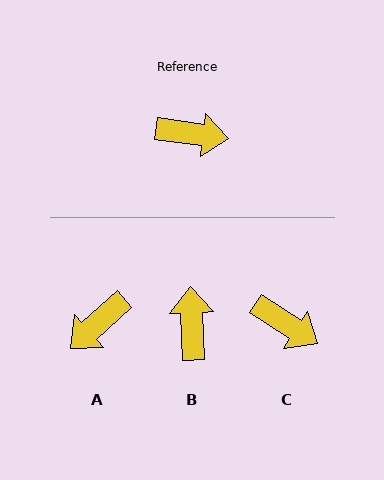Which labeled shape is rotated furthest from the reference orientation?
A, about 131 degrees away.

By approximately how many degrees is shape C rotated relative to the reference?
Approximately 26 degrees clockwise.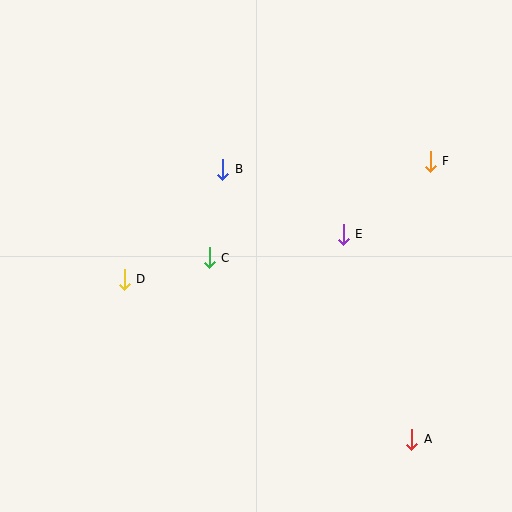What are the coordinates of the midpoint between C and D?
The midpoint between C and D is at (167, 268).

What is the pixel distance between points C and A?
The distance between C and A is 272 pixels.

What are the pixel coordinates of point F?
Point F is at (430, 161).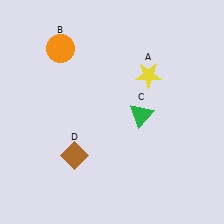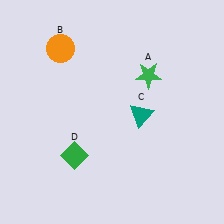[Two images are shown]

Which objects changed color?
A changed from yellow to green. C changed from green to teal. D changed from brown to green.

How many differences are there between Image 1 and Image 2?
There are 3 differences between the two images.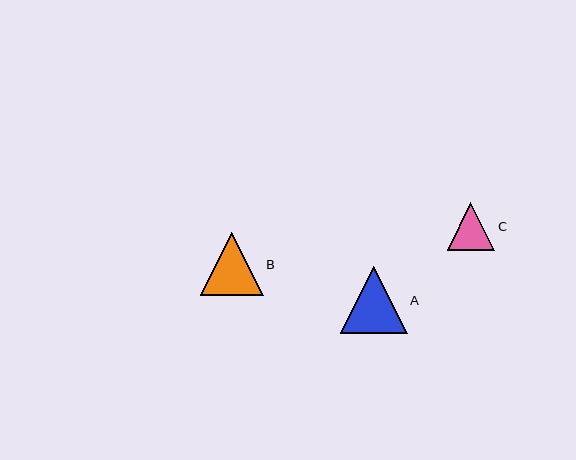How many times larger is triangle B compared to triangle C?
Triangle B is approximately 1.3 times the size of triangle C.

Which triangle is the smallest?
Triangle C is the smallest with a size of approximately 47 pixels.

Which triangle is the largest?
Triangle A is the largest with a size of approximately 67 pixels.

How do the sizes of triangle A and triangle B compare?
Triangle A and triangle B are approximately the same size.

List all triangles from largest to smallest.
From largest to smallest: A, B, C.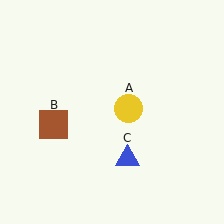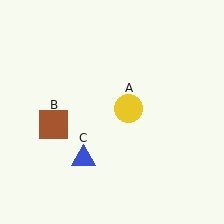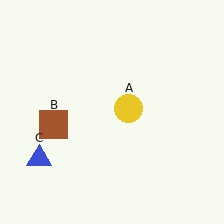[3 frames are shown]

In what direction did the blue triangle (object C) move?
The blue triangle (object C) moved left.